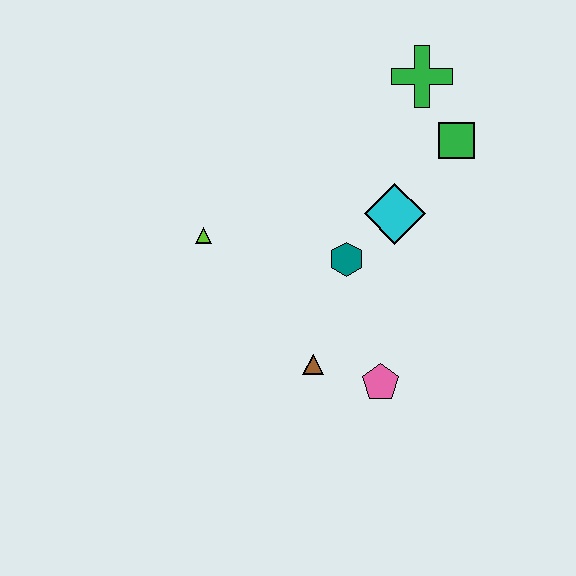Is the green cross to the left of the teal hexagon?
No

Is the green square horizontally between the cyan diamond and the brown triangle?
No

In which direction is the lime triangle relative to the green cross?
The lime triangle is to the left of the green cross.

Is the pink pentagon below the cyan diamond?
Yes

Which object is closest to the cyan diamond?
The teal hexagon is closest to the cyan diamond.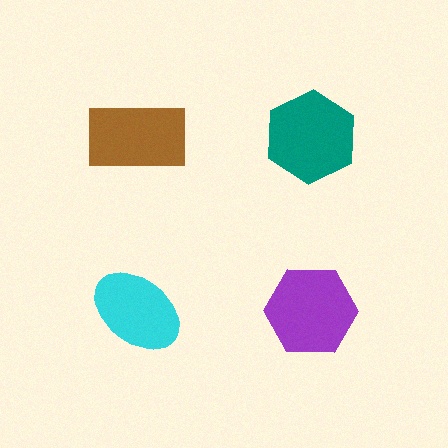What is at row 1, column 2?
A teal hexagon.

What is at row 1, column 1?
A brown rectangle.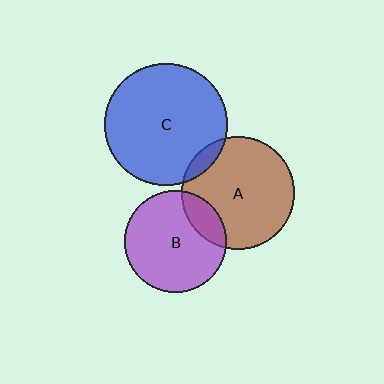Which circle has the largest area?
Circle C (blue).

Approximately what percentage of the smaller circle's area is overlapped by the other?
Approximately 10%.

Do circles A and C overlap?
Yes.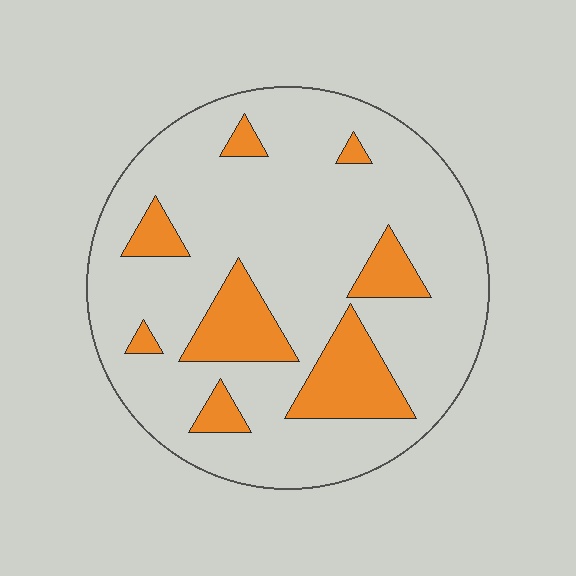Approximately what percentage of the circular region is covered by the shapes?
Approximately 20%.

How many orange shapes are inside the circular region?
8.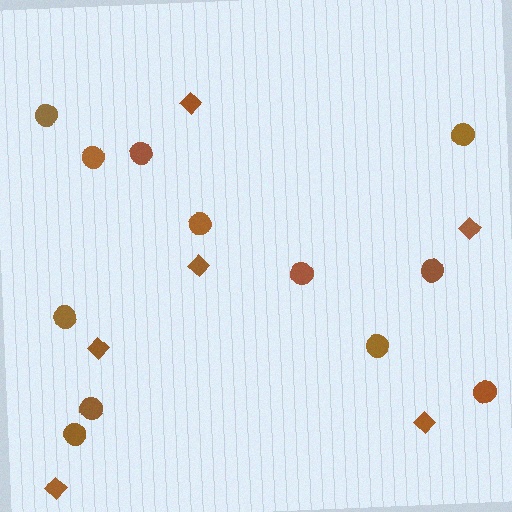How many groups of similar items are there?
There are 2 groups: one group of circles (12) and one group of diamonds (6).